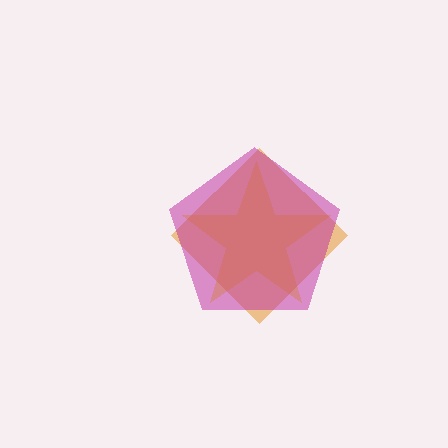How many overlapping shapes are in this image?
There are 3 overlapping shapes in the image.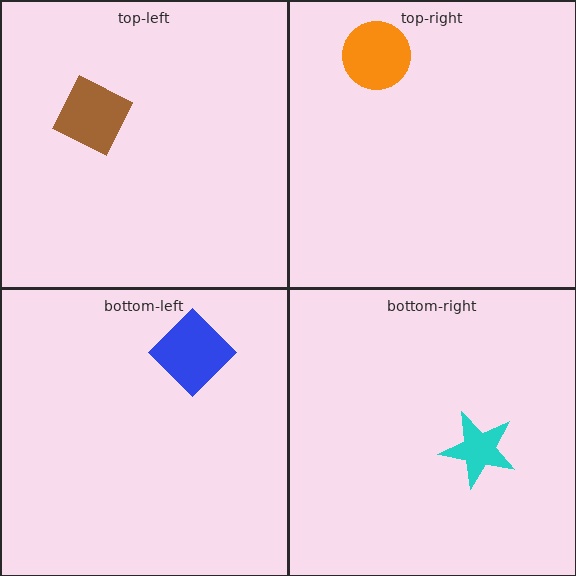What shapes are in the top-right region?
The orange circle.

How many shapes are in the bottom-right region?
1.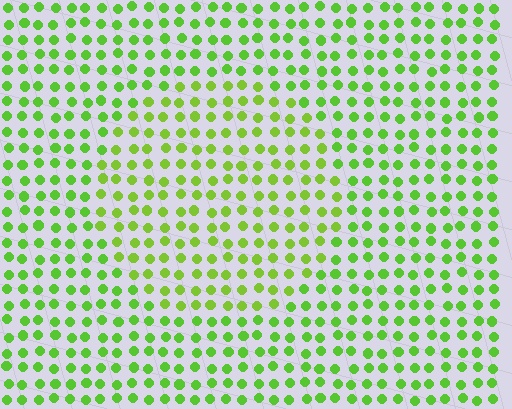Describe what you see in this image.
The image is filled with small lime elements in a uniform arrangement. A circle-shaped region is visible where the elements are tinted to a slightly different hue, forming a subtle color boundary.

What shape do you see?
I see a circle.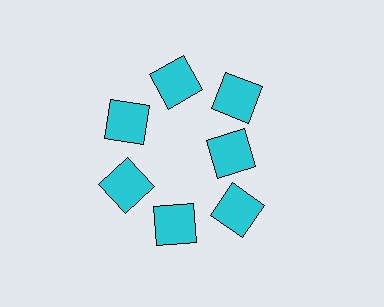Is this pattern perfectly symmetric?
No. The 7 cyan squares are arranged in a ring, but one element near the 3 o'clock position is pulled inward toward the center, breaking the 7-fold rotational symmetry.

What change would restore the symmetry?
The symmetry would be restored by moving it outward, back onto the ring so that all 7 squares sit at equal angles and equal distance from the center.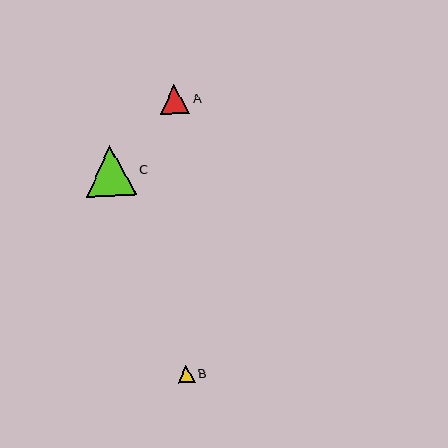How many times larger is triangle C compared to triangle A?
Triangle C is approximately 1.7 times the size of triangle A.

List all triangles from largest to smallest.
From largest to smallest: C, A, B.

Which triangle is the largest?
Triangle C is the largest with a size of approximately 50 pixels.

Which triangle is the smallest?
Triangle B is the smallest with a size of approximately 16 pixels.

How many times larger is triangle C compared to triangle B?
Triangle C is approximately 3.1 times the size of triangle B.